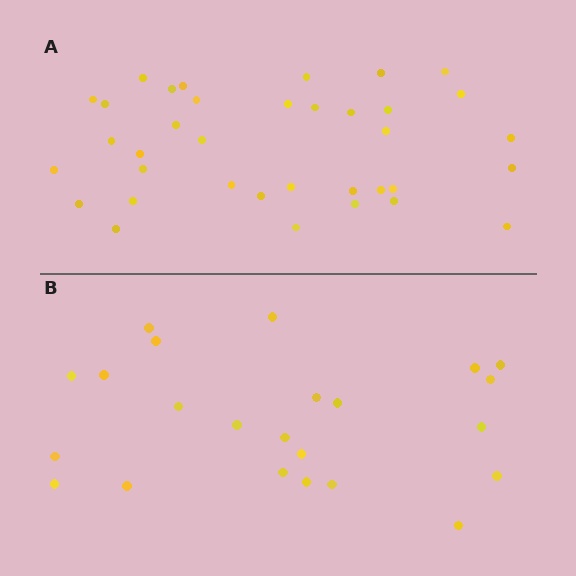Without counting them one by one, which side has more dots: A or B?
Region A (the top region) has more dots.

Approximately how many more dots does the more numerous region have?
Region A has approximately 15 more dots than region B.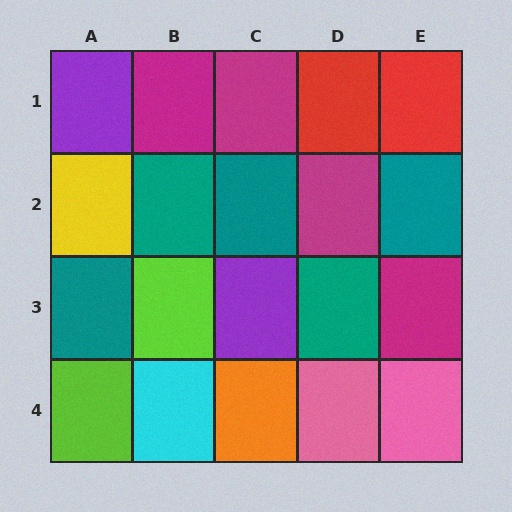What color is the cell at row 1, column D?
Red.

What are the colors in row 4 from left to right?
Lime, cyan, orange, pink, pink.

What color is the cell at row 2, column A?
Yellow.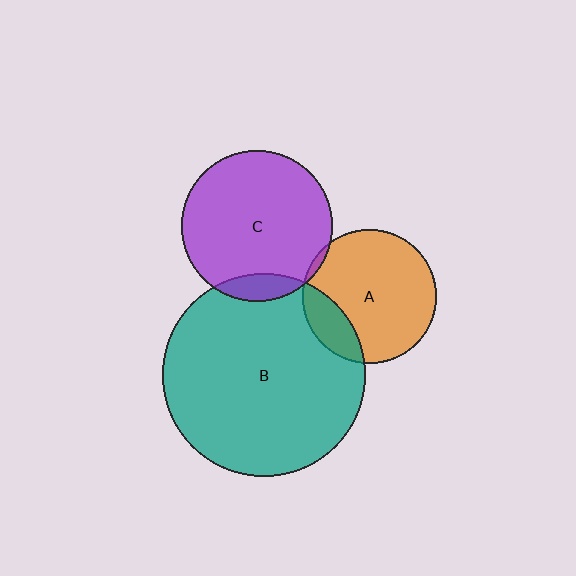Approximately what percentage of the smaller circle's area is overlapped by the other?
Approximately 20%.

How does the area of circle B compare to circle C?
Approximately 1.8 times.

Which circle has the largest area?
Circle B (teal).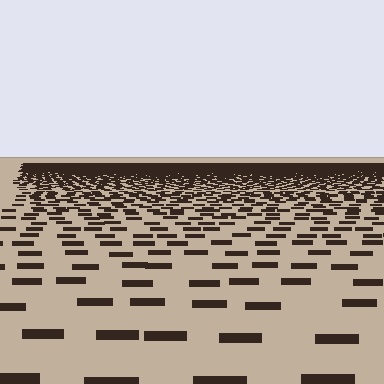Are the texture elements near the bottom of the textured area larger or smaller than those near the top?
Larger. Near the bottom, elements are closer to the viewer and appear at a bigger on-screen size.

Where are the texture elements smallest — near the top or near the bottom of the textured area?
Near the top.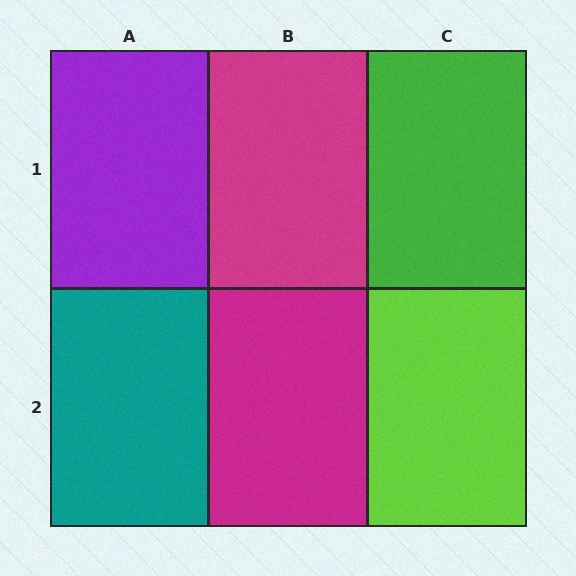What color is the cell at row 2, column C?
Lime.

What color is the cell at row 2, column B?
Magenta.